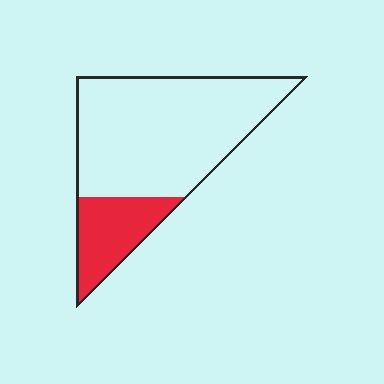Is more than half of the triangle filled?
No.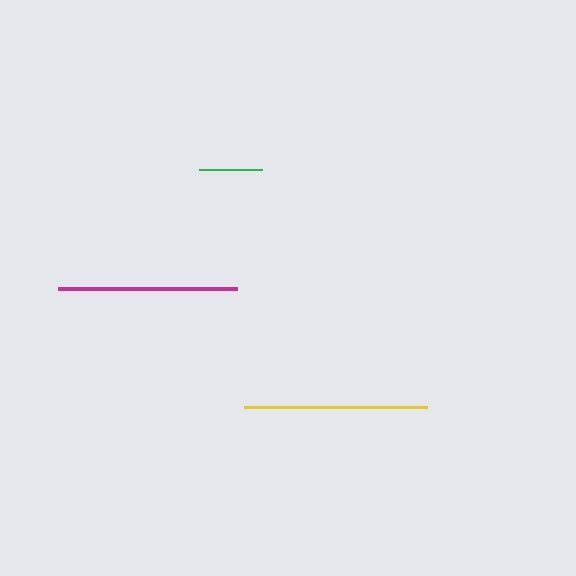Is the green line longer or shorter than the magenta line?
The magenta line is longer than the green line.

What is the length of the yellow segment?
The yellow segment is approximately 183 pixels long.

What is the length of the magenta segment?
The magenta segment is approximately 179 pixels long.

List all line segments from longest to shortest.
From longest to shortest: yellow, magenta, green.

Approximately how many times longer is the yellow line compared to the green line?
The yellow line is approximately 2.9 times the length of the green line.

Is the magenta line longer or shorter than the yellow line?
The yellow line is longer than the magenta line.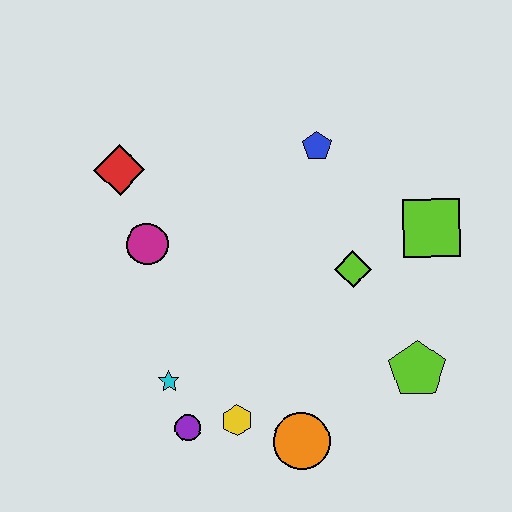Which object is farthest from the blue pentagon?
The purple circle is farthest from the blue pentagon.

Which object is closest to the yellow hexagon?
The purple circle is closest to the yellow hexagon.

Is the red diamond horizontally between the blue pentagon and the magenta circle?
No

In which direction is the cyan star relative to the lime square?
The cyan star is to the left of the lime square.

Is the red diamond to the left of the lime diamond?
Yes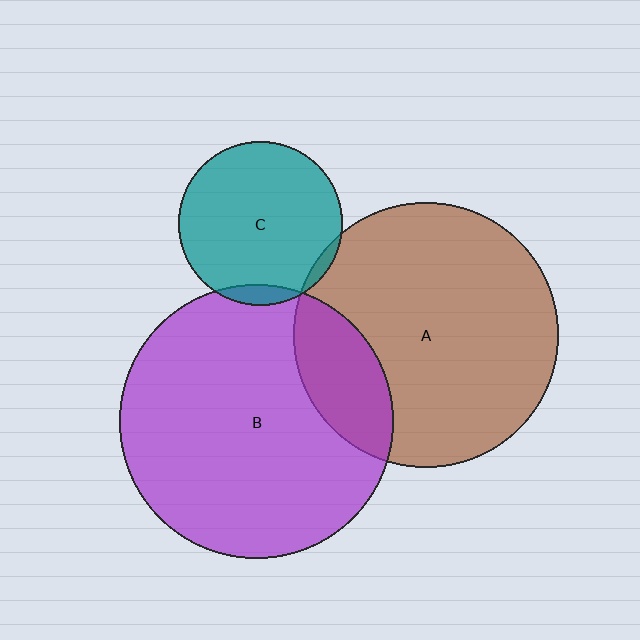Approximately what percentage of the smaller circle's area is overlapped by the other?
Approximately 5%.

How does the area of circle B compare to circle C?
Approximately 2.8 times.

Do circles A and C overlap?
Yes.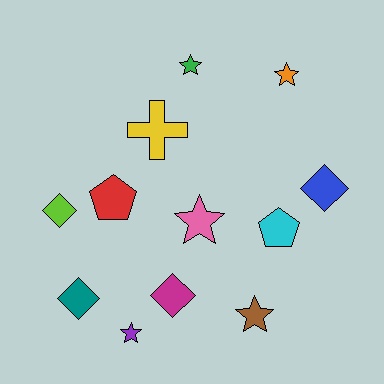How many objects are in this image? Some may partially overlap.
There are 12 objects.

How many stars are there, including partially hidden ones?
There are 5 stars.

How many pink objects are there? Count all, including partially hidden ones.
There is 1 pink object.